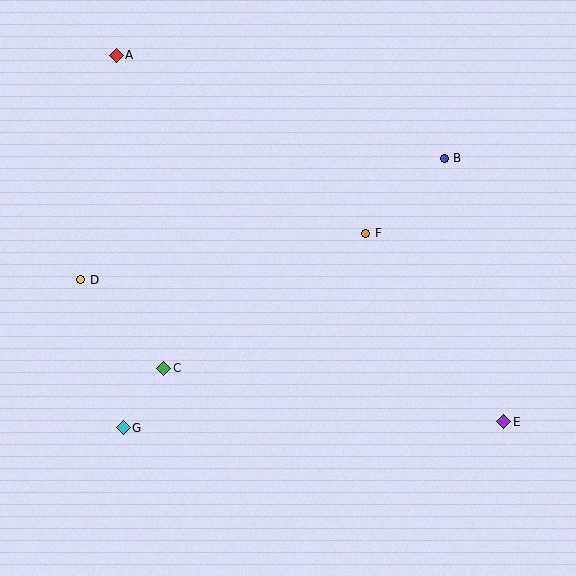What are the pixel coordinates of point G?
Point G is at (123, 428).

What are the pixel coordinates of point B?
Point B is at (444, 158).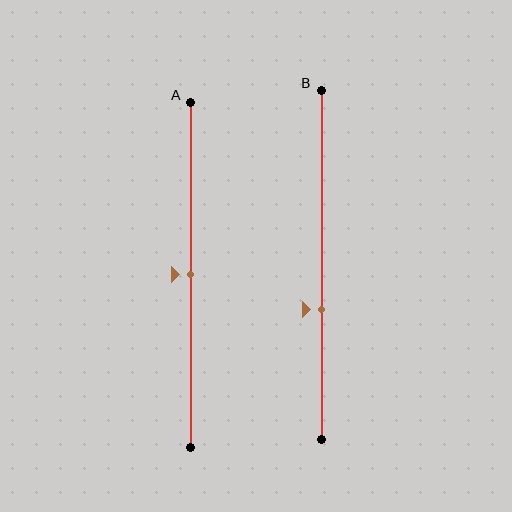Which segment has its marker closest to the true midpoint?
Segment A has its marker closest to the true midpoint.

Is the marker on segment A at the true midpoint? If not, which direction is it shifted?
Yes, the marker on segment A is at the true midpoint.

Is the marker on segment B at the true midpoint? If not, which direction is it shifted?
No, the marker on segment B is shifted downward by about 13% of the segment length.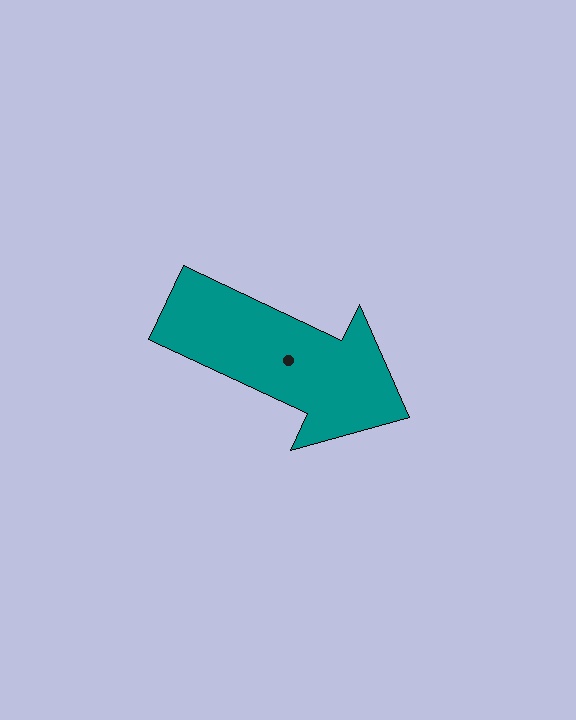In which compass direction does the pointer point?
Southeast.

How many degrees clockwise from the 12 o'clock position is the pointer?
Approximately 115 degrees.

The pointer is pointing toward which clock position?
Roughly 4 o'clock.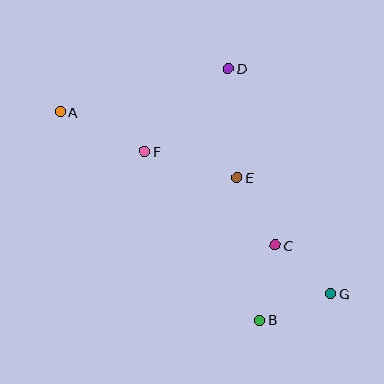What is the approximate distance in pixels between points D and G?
The distance between D and G is approximately 247 pixels.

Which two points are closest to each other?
Points C and G are closest to each other.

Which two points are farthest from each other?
Points A and G are farthest from each other.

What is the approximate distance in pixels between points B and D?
The distance between B and D is approximately 253 pixels.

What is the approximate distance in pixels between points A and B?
The distance between A and B is approximately 288 pixels.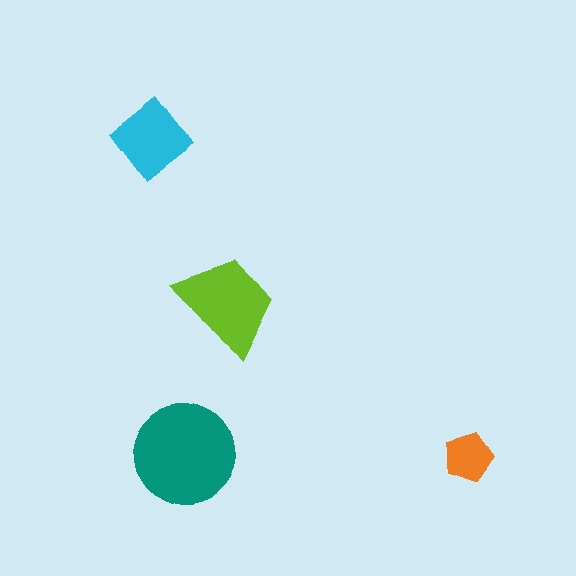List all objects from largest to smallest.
The teal circle, the lime trapezoid, the cyan diamond, the orange pentagon.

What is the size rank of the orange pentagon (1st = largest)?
4th.